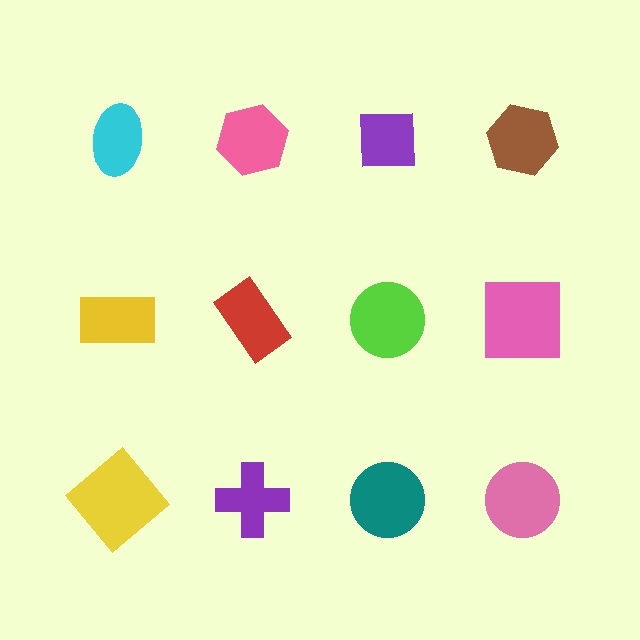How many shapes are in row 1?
4 shapes.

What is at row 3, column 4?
A pink circle.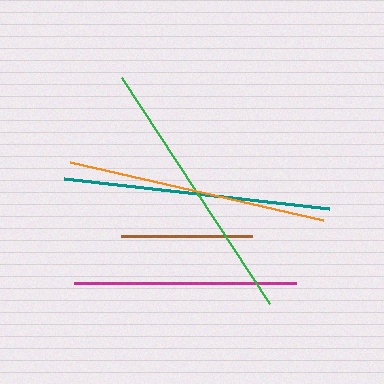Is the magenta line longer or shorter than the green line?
The green line is longer than the magenta line.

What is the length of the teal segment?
The teal segment is approximately 266 pixels long.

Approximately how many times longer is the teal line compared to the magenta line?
The teal line is approximately 1.2 times the length of the magenta line.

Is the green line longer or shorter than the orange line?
The green line is longer than the orange line.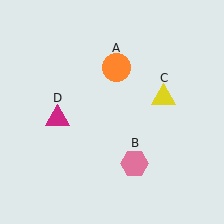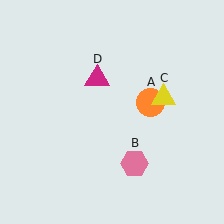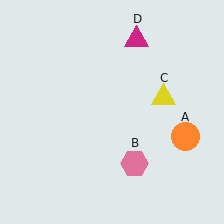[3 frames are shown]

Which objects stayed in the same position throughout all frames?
Pink hexagon (object B) and yellow triangle (object C) remained stationary.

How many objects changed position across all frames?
2 objects changed position: orange circle (object A), magenta triangle (object D).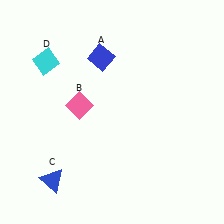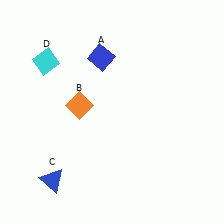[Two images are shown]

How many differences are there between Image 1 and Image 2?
There is 1 difference between the two images.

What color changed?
The diamond (B) changed from pink in Image 1 to orange in Image 2.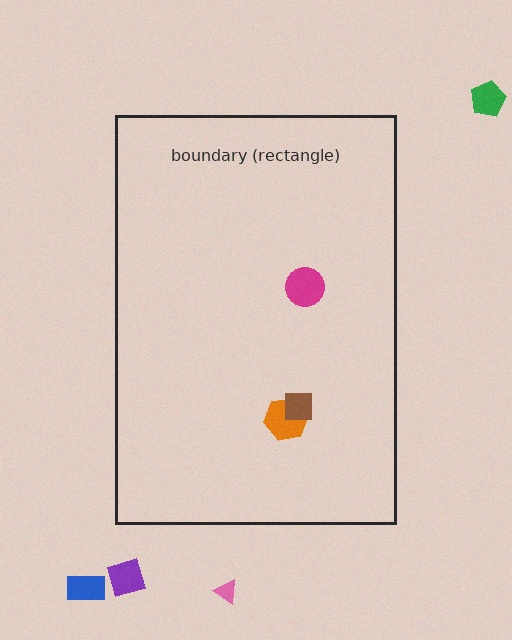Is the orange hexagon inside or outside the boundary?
Inside.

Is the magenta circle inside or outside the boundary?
Inside.